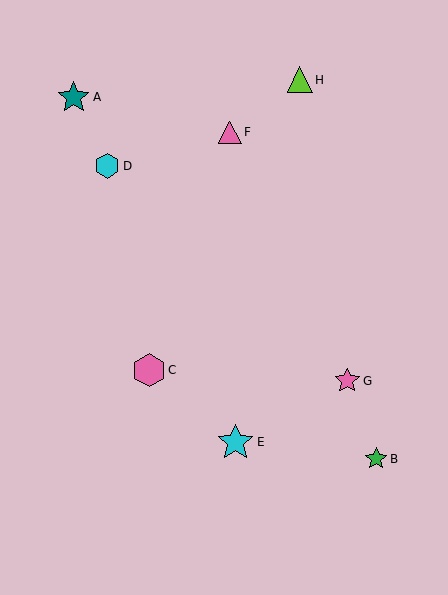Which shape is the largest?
The cyan star (labeled E) is the largest.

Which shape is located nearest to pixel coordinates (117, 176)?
The cyan hexagon (labeled D) at (107, 166) is nearest to that location.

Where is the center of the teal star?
The center of the teal star is at (74, 97).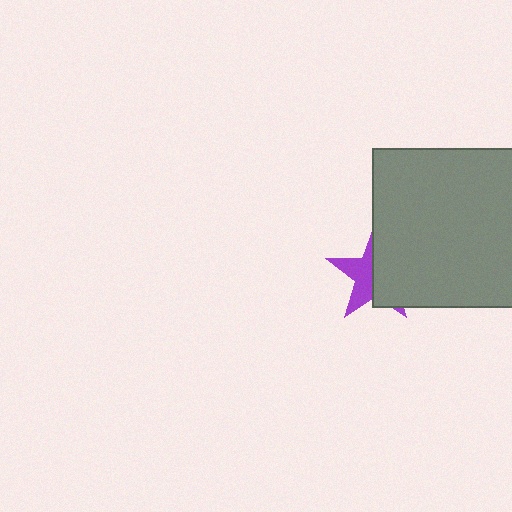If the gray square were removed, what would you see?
You would see the complete purple star.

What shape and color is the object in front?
The object in front is a gray square.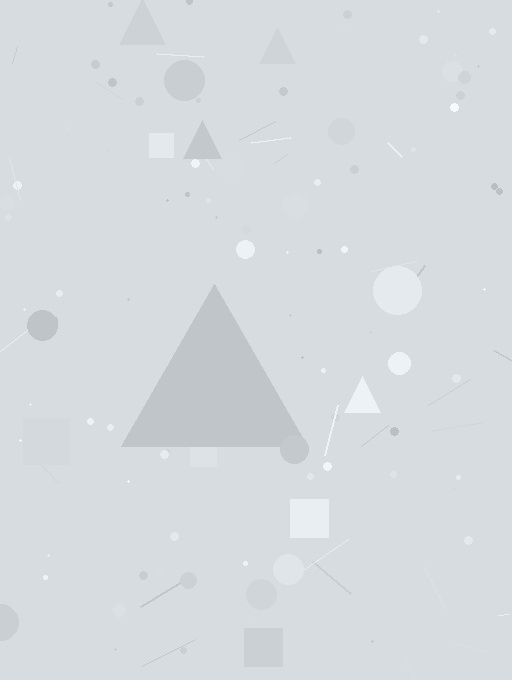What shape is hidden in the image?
A triangle is hidden in the image.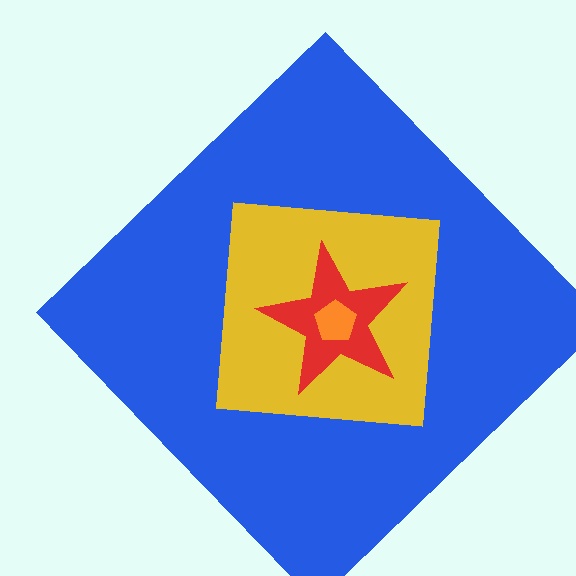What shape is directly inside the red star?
The orange pentagon.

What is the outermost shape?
The blue diamond.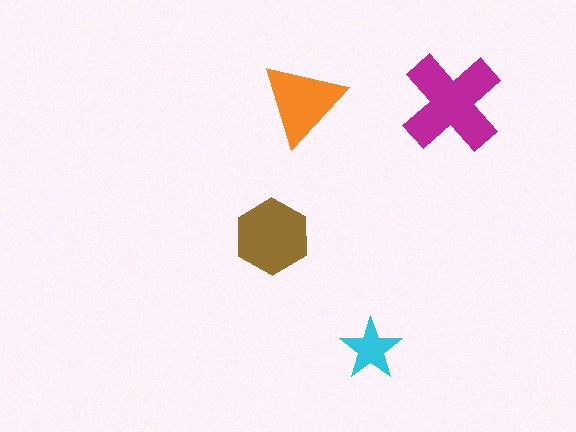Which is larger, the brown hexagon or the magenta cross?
The magenta cross.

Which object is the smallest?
The cyan star.